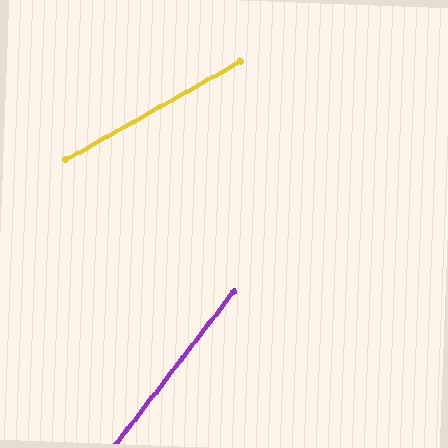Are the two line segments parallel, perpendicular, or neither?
Neither parallel nor perpendicular — they differ by about 23°.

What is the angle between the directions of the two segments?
Approximately 23 degrees.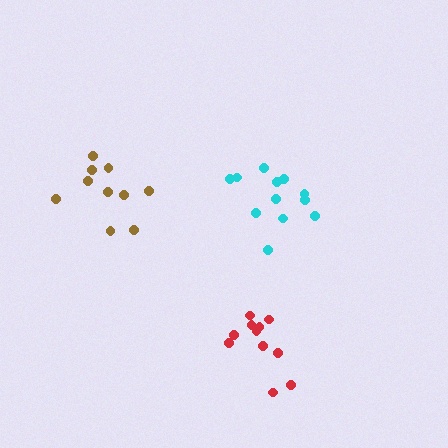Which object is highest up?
The brown cluster is topmost.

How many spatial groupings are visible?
There are 3 spatial groupings.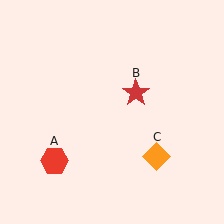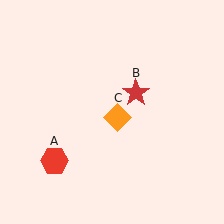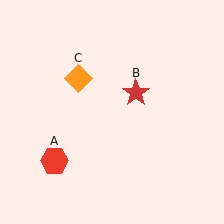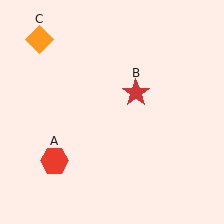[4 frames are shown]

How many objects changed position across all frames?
1 object changed position: orange diamond (object C).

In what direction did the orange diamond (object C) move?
The orange diamond (object C) moved up and to the left.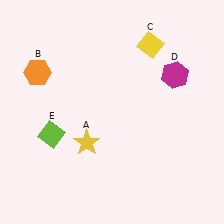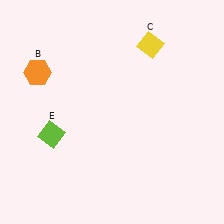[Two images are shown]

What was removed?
The magenta hexagon (D), the yellow star (A) were removed in Image 2.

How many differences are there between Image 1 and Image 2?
There are 2 differences between the two images.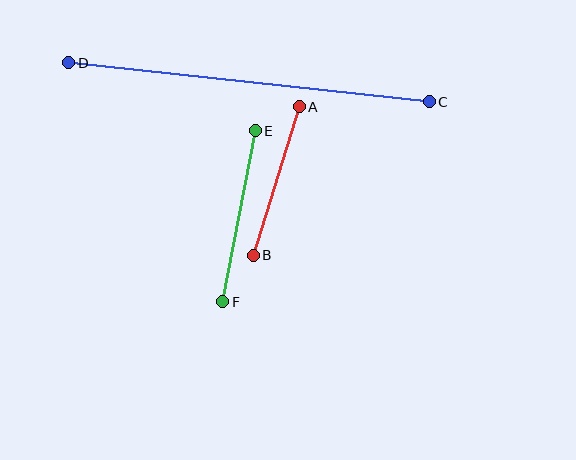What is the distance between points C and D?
The distance is approximately 362 pixels.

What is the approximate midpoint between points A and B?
The midpoint is at approximately (276, 181) pixels.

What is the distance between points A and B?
The distance is approximately 156 pixels.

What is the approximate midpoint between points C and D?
The midpoint is at approximately (249, 82) pixels.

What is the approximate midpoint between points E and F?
The midpoint is at approximately (239, 216) pixels.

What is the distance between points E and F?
The distance is approximately 174 pixels.